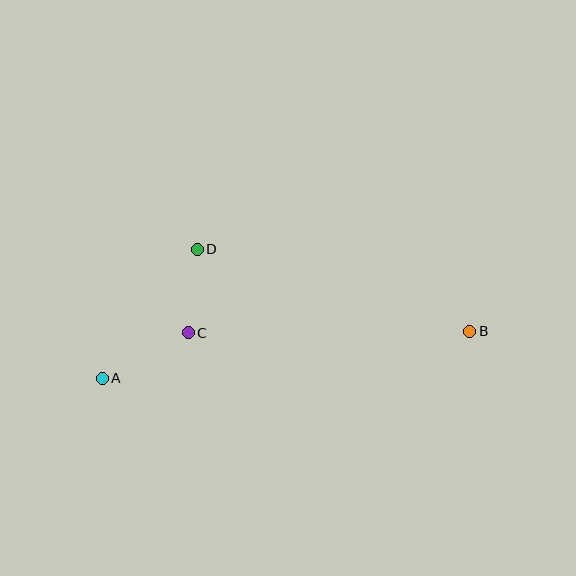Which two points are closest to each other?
Points C and D are closest to each other.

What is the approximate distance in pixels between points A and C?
The distance between A and C is approximately 97 pixels.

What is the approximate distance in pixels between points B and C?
The distance between B and C is approximately 281 pixels.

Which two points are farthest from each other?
Points A and B are farthest from each other.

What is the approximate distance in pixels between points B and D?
The distance between B and D is approximately 285 pixels.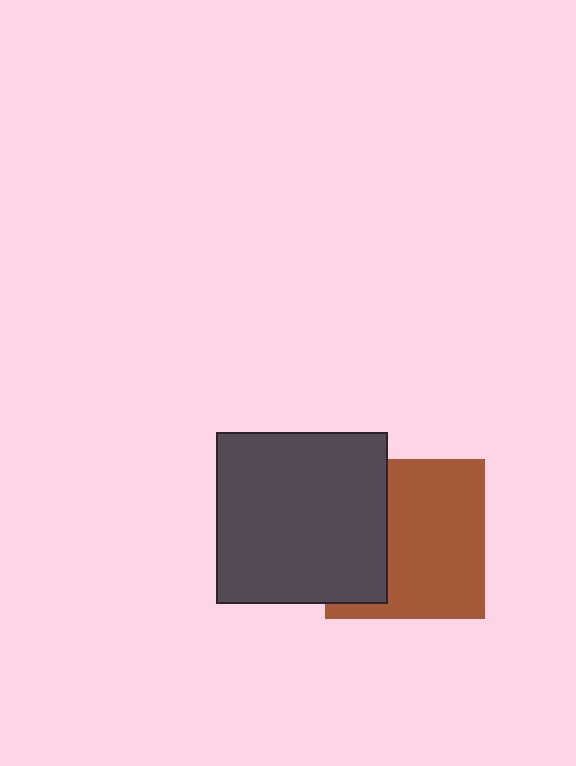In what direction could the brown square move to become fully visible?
The brown square could move right. That would shift it out from behind the dark gray square entirely.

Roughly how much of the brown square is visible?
Most of it is visible (roughly 65%).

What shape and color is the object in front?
The object in front is a dark gray square.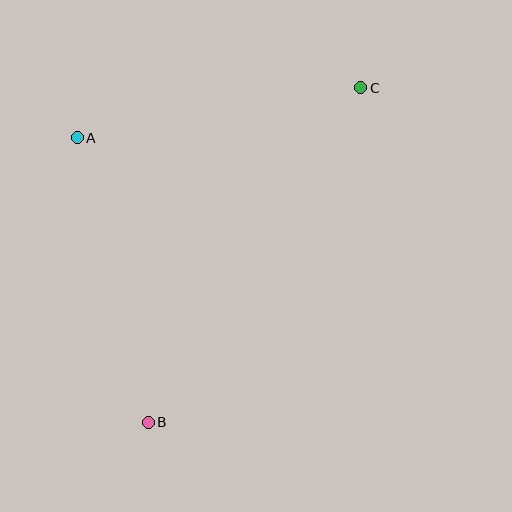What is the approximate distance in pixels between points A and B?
The distance between A and B is approximately 293 pixels.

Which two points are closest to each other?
Points A and C are closest to each other.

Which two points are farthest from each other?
Points B and C are farthest from each other.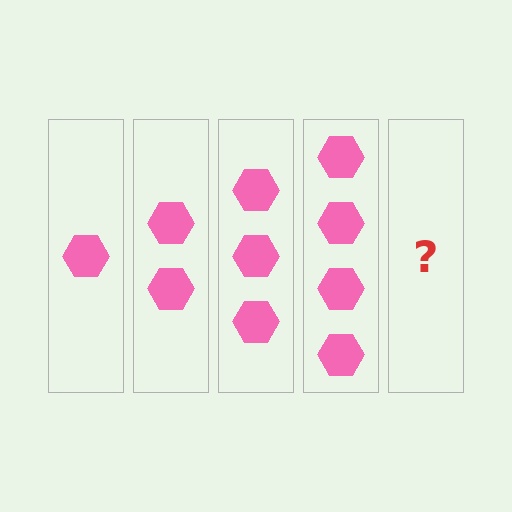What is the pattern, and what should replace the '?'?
The pattern is that each step adds one more hexagon. The '?' should be 5 hexagons.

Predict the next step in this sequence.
The next step is 5 hexagons.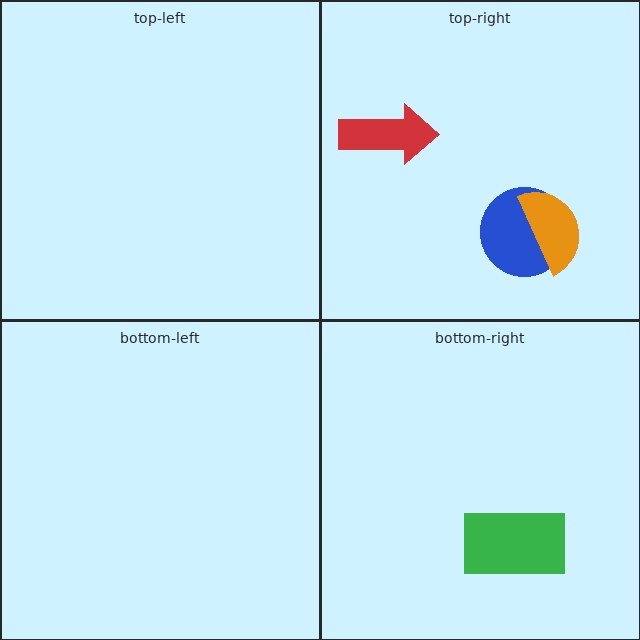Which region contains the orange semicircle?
The top-right region.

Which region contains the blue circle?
The top-right region.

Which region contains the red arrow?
The top-right region.